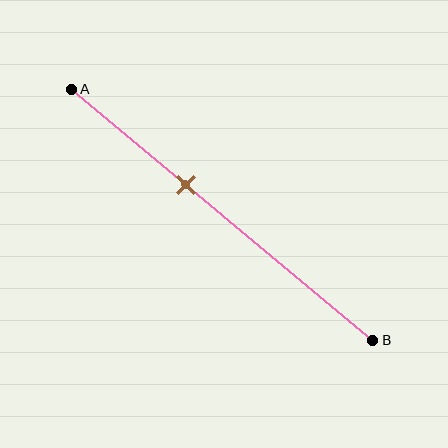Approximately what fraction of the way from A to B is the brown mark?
The brown mark is approximately 40% of the way from A to B.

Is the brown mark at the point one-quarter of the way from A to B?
No, the mark is at about 40% from A, not at the 25% one-quarter point.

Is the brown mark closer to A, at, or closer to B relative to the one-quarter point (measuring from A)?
The brown mark is closer to point B than the one-quarter point of segment AB.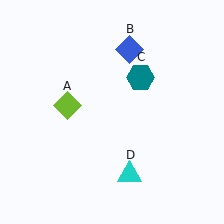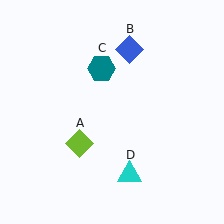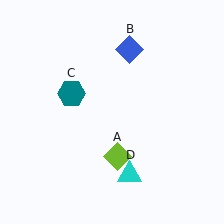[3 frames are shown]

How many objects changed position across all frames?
2 objects changed position: lime diamond (object A), teal hexagon (object C).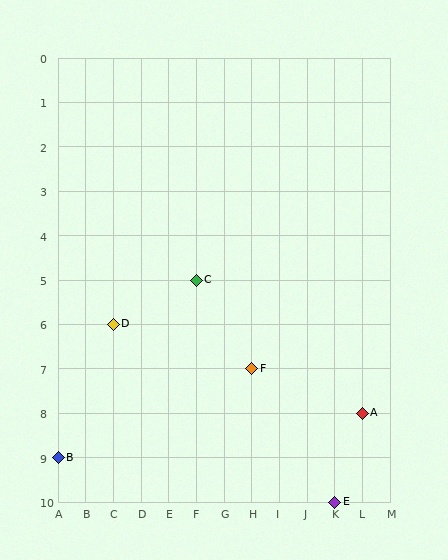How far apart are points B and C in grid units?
Points B and C are 5 columns and 4 rows apart (about 6.4 grid units diagonally).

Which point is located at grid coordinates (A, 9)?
Point B is at (A, 9).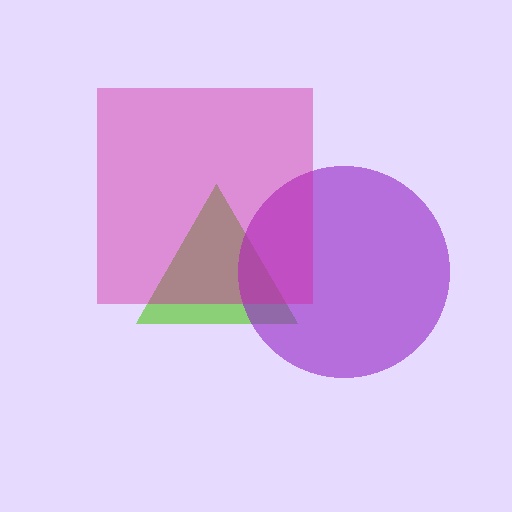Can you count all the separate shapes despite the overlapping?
Yes, there are 3 separate shapes.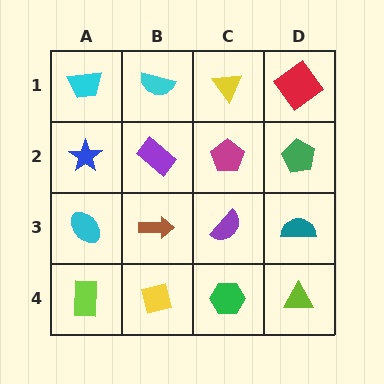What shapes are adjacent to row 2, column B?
A cyan semicircle (row 1, column B), a brown arrow (row 3, column B), a blue star (row 2, column A), a magenta pentagon (row 2, column C).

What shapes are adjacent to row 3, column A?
A blue star (row 2, column A), a lime rectangle (row 4, column A), a brown arrow (row 3, column B).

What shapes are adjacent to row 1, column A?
A blue star (row 2, column A), a cyan semicircle (row 1, column B).